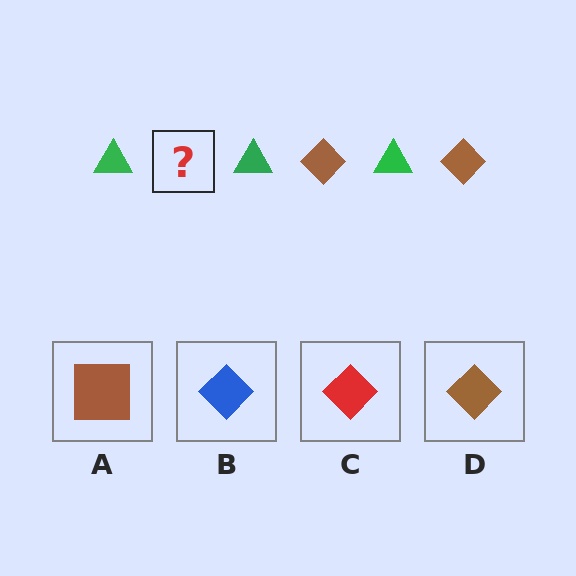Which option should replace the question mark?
Option D.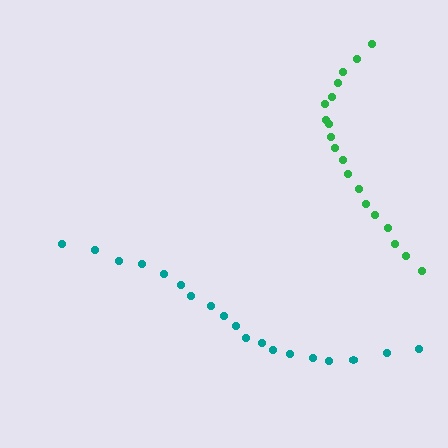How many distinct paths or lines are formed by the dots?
There are 2 distinct paths.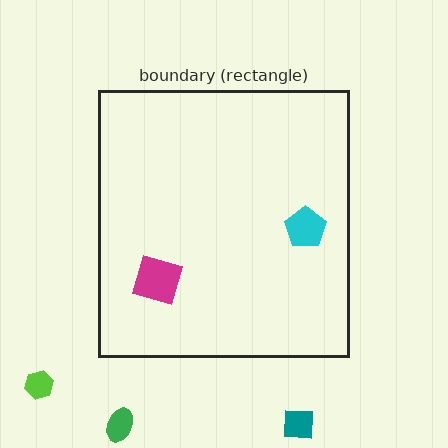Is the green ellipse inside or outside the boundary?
Outside.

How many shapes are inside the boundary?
2 inside, 3 outside.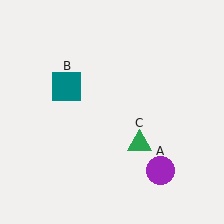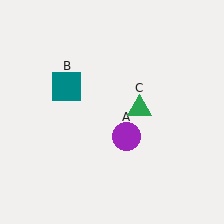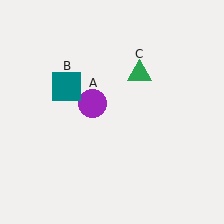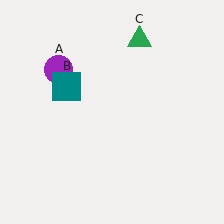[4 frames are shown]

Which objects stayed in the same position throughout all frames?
Teal square (object B) remained stationary.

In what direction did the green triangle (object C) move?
The green triangle (object C) moved up.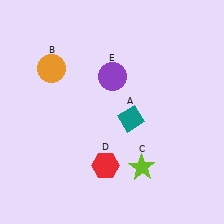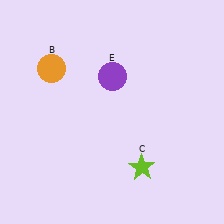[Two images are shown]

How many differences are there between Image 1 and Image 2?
There are 2 differences between the two images.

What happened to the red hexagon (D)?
The red hexagon (D) was removed in Image 2. It was in the bottom-left area of Image 1.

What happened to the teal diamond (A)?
The teal diamond (A) was removed in Image 2. It was in the bottom-right area of Image 1.